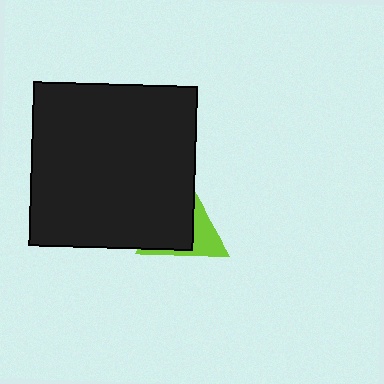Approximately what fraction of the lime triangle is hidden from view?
Roughly 65% of the lime triangle is hidden behind the black square.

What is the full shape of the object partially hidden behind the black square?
The partially hidden object is a lime triangle.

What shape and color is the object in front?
The object in front is a black square.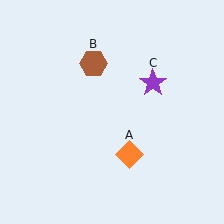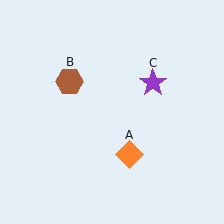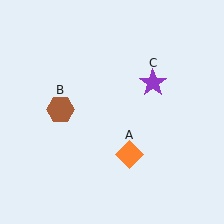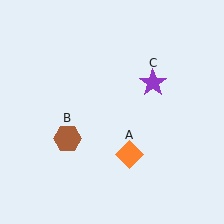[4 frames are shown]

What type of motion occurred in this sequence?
The brown hexagon (object B) rotated counterclockwise around the center of the scene.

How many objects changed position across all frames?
1 object changed position: brown hexagon (object B).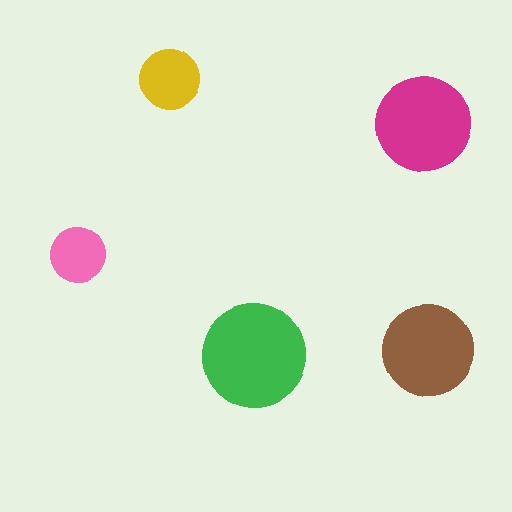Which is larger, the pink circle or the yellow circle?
The yellow one.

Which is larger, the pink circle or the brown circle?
The brown one.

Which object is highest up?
The yellow circle is topmost.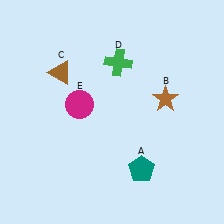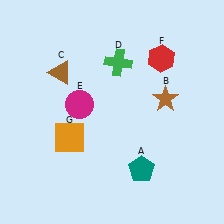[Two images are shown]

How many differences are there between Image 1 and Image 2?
There are 2 differences between the two images.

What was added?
A red hexagon (F), an orange square (G) were added in Image 2.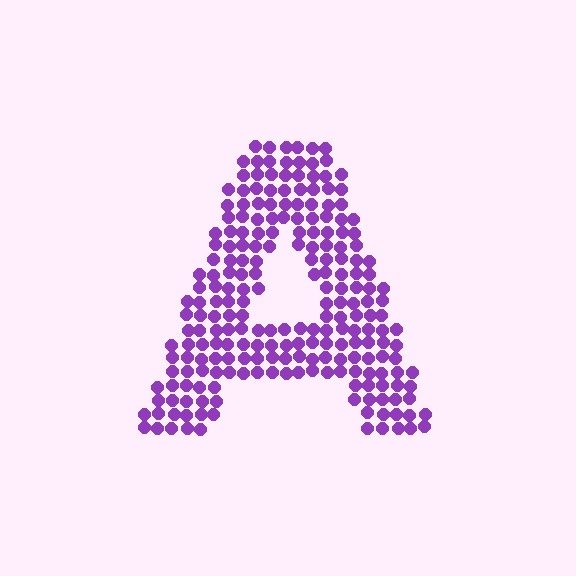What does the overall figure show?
The overall figure shows the letter A.